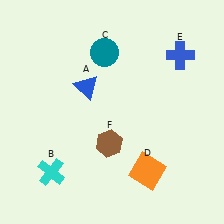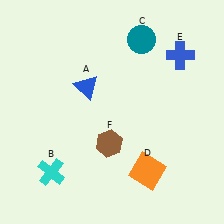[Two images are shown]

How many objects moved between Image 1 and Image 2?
1 object moved between the two images.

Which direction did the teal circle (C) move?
The teal circle (C) moved right.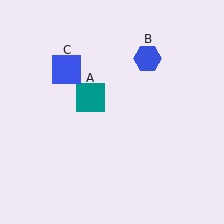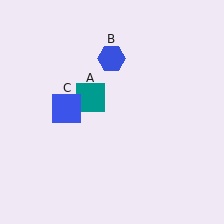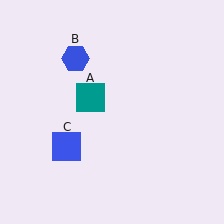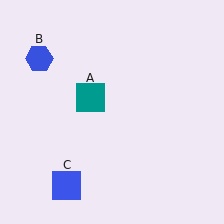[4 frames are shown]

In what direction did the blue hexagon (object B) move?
The blue hexagon (object B) moved left.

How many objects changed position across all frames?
2 objects changed position: blue hexagon (object B), blue square (object C).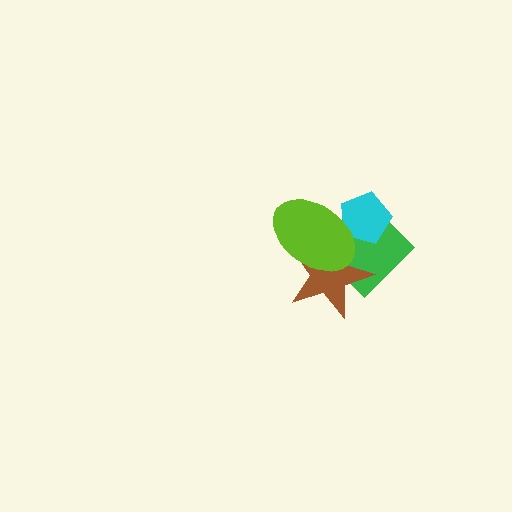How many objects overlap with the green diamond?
3 objects overlap with the green diamond.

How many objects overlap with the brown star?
2 objects overlap with the brown star.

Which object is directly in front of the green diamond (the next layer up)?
The cyan pentagon is directly in front of the green diamond.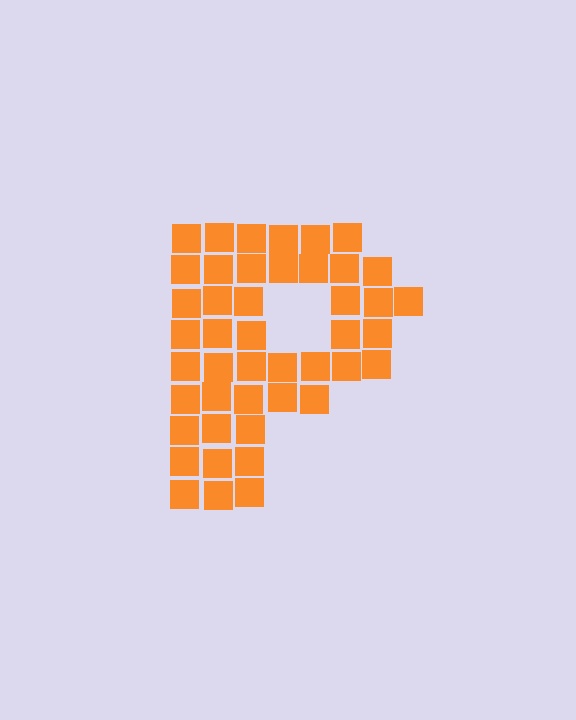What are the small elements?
The small elements are squares.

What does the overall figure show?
The overall figure shows the letter P.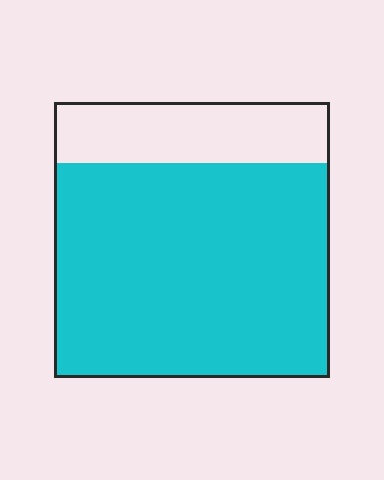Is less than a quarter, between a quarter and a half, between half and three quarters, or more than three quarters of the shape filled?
More than three quarters.